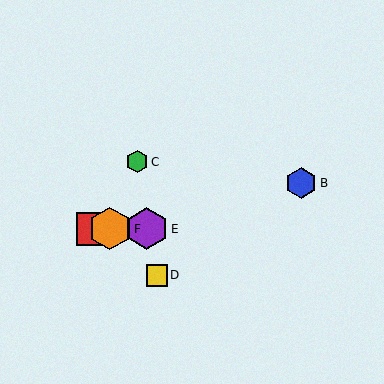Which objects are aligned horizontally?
Objects A, E, F are aligned horizontally.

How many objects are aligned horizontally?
3 objects (A, E, F) are aligned horizontally.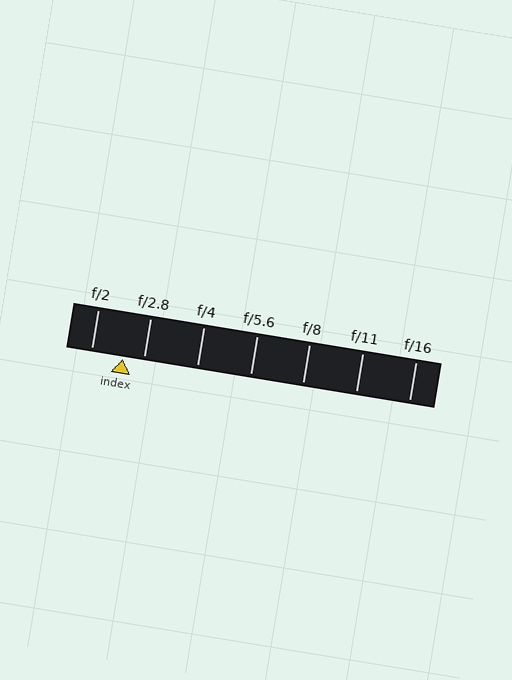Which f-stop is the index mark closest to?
The index mark is closest to f/2.8.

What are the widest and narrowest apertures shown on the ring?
The widest aperture shown is f/2 and the narrowest is f/16.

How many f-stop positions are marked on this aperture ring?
There are 7 f-stop positions marked.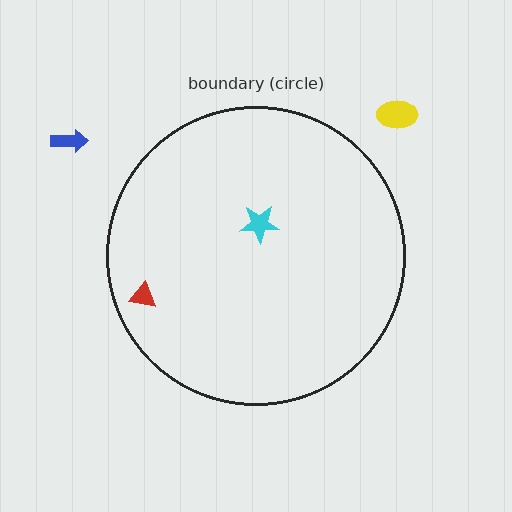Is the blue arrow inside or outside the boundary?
Outside.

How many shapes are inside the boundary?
2 inside, 2 outside.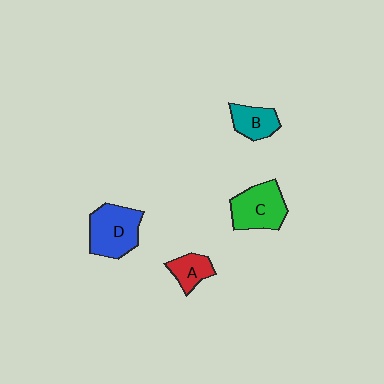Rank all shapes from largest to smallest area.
From largest to smallest: D (blue), C (green), B (teal), A (red).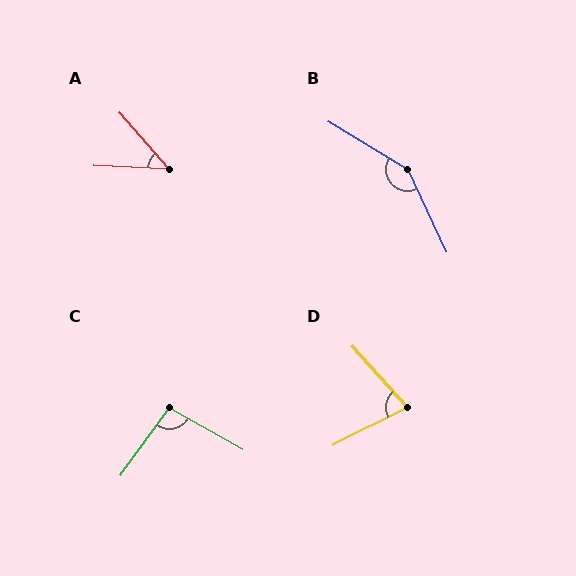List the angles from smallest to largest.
A (46°), D (75°), C (96°), B (146°).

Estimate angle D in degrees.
Approximately 75 degrees.